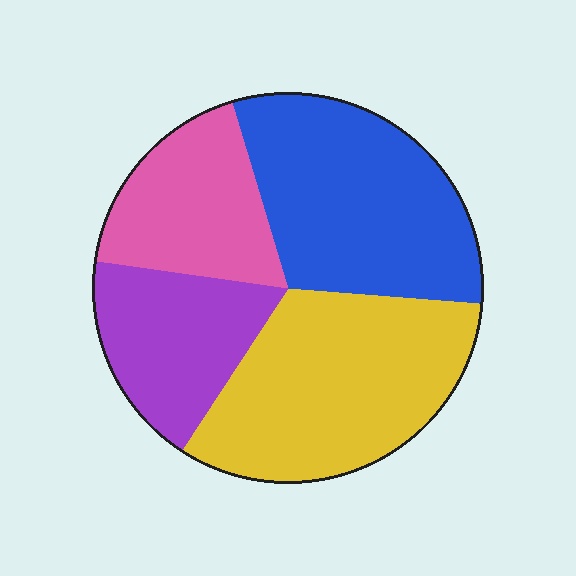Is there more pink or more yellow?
Yellow.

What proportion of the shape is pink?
Pink covers about 20% of the shape.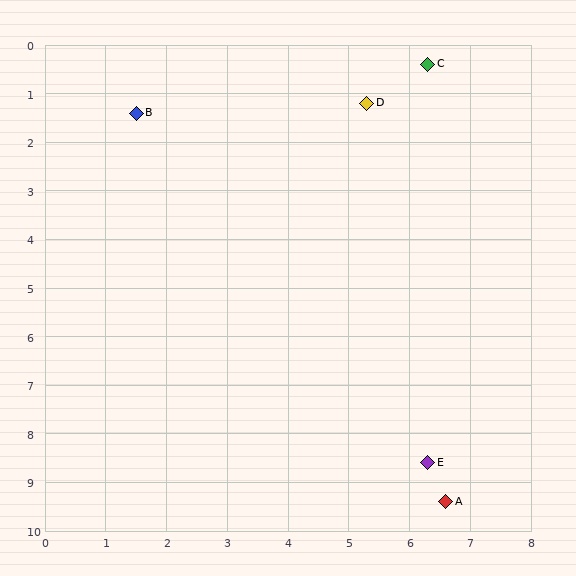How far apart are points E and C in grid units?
Points E and C are about 8.2 grid units apart.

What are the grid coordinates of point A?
Point A is at approximately (6.6, 9.4).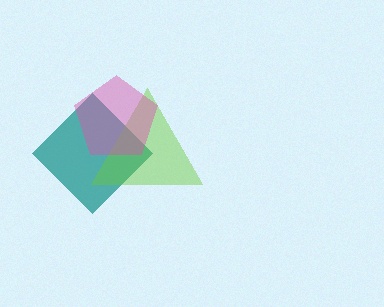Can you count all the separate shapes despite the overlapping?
Yes, there are 3 separate shapes.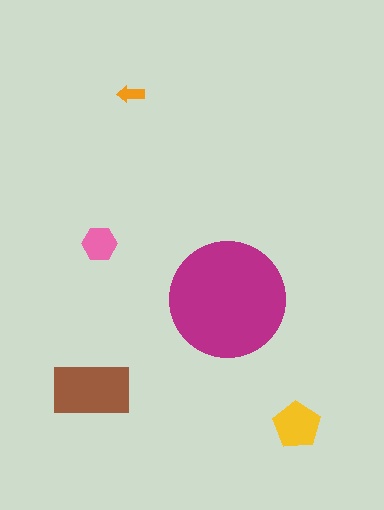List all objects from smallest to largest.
The orange arrow, the pink hexagon, the yellow pentagon, the brown rectangle, the magenta circle.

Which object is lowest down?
The yellow pentagon is bottommost.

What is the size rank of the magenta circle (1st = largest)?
1st.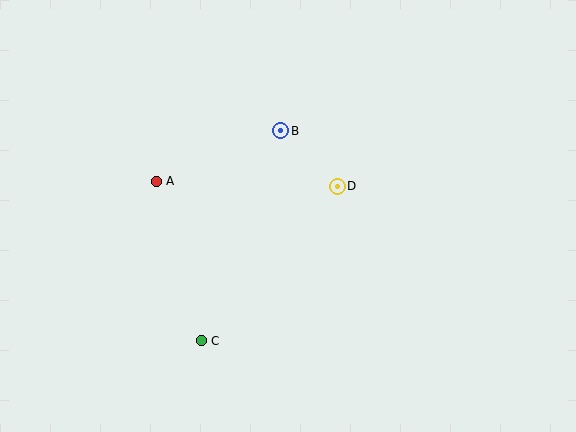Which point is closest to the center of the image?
Point D at (337, 186) is closest to the center.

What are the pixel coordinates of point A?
Point A is at (156, 181).